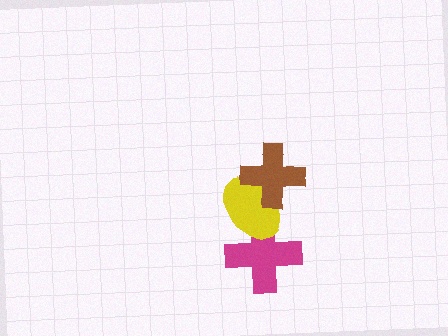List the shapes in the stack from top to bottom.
From top to bottom: the brown cross, the yellow ellipse, the magenta cross.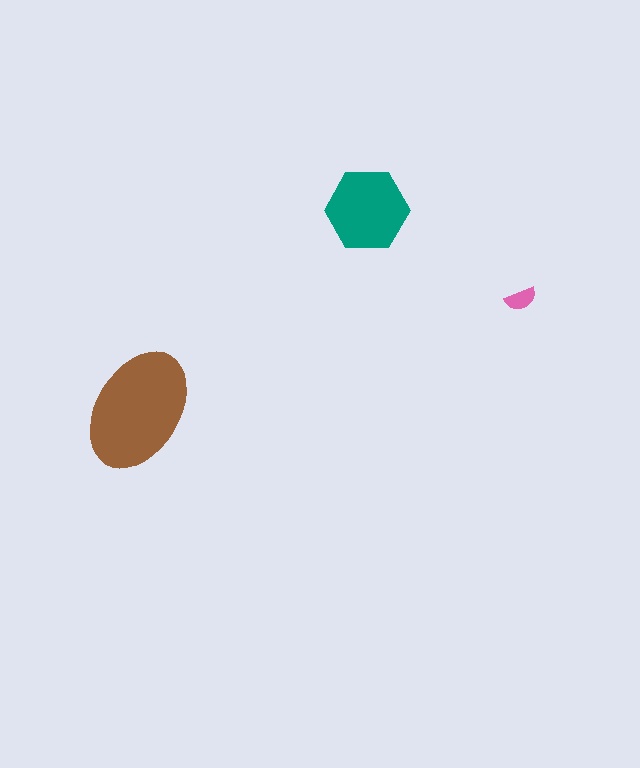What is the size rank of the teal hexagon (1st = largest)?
2nd.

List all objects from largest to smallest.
The brown ellipse, the teal hexagon, the pink semicircle.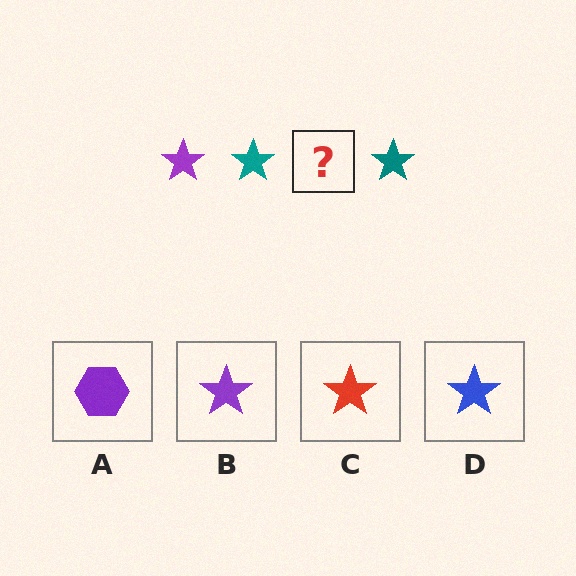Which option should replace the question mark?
Option B.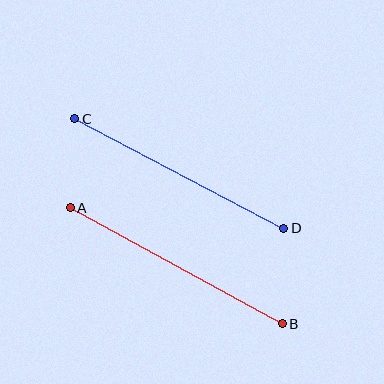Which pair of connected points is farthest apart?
Points A and B are farthest apart.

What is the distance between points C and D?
The distance is approximately 236 pixels.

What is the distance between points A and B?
The distance is approximately 242 pixels.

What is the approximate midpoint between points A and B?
The midpoint is at approximately (176, 266) pixels.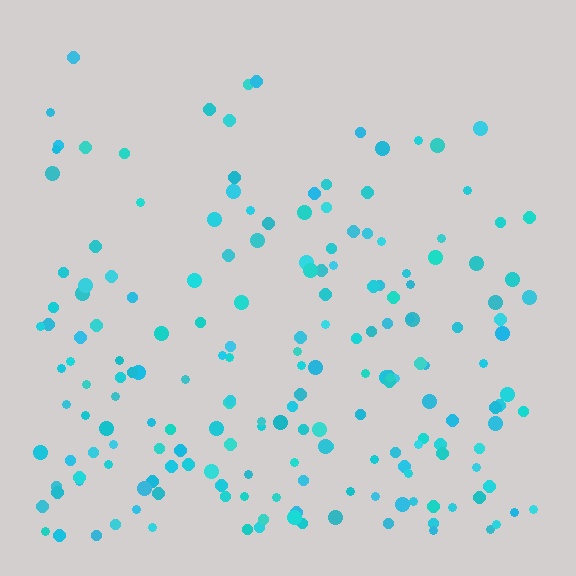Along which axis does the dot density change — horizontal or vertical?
Vertical.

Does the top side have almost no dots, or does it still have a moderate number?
Still a moderate number, just noticeably fewer than the bottom.